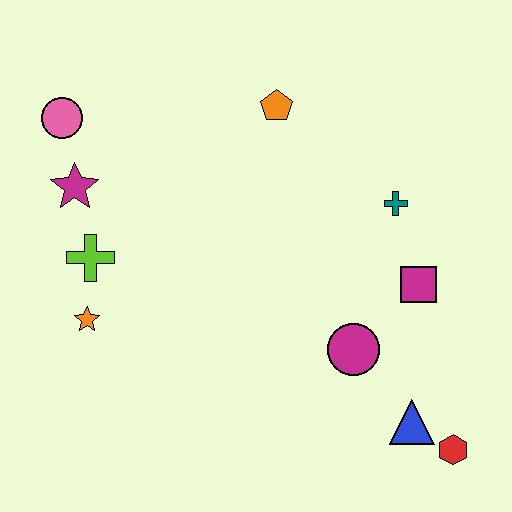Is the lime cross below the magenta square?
No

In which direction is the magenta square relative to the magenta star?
The magenta square is to the right of the magenta star.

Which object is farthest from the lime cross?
The red hexagon is farthest from the lime cross.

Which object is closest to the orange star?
The lime cross is closest to the orange star.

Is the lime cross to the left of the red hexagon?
Yes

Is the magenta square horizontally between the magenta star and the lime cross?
No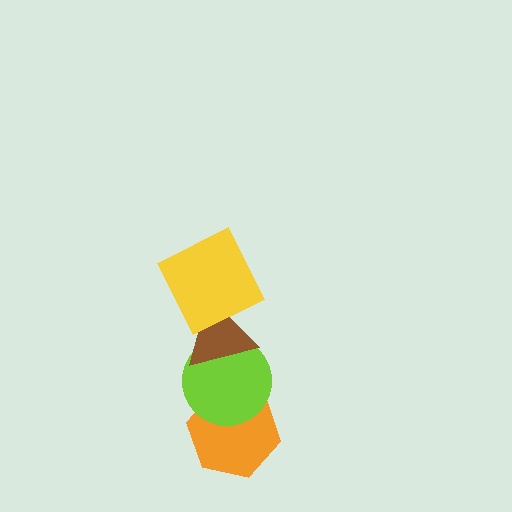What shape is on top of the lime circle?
The brown triangle is on top of the lime circle.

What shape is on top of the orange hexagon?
The lime circle is on top of the orange hexagon.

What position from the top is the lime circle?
The lime circle is 3rd from the top.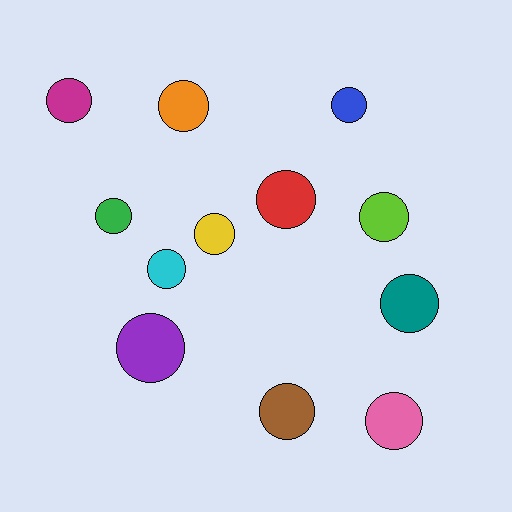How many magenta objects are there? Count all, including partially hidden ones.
There is 1 magenta object.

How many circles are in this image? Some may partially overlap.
There are 12 circles.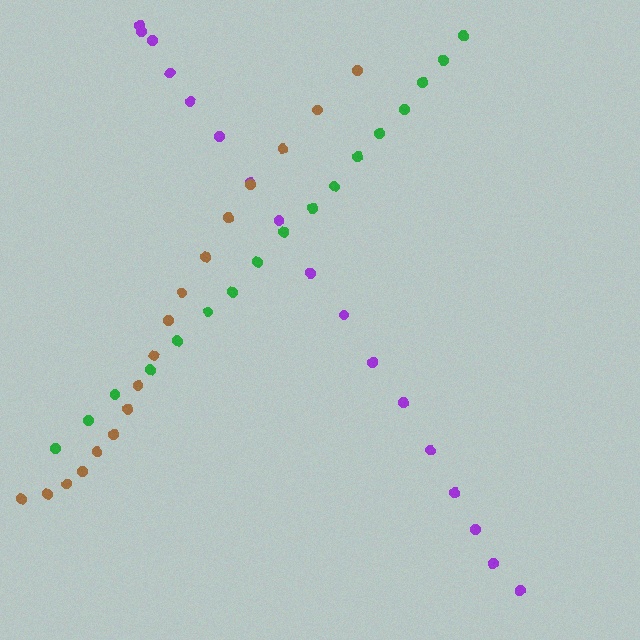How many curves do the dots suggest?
There are 3 distinct paths.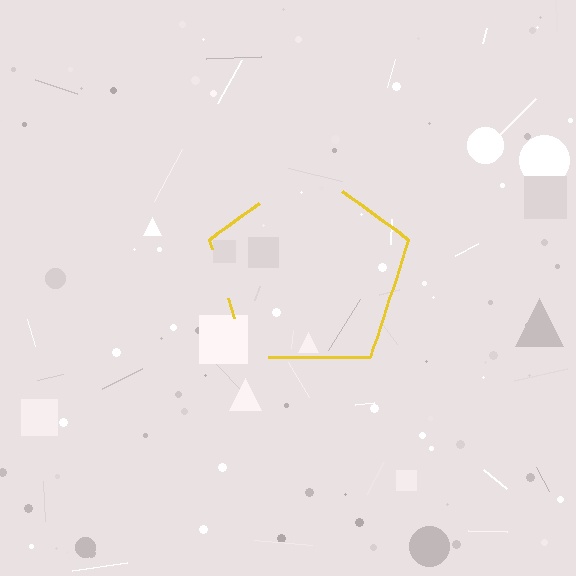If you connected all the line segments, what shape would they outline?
They would outline a pentagon.